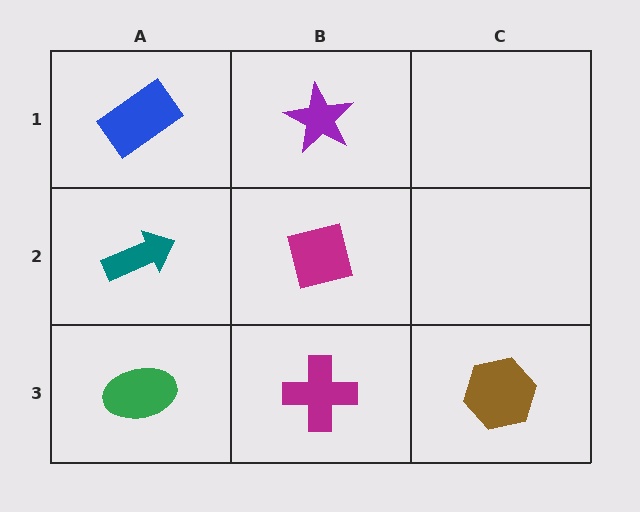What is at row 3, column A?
A green ellipse.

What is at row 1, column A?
A blue rectangle.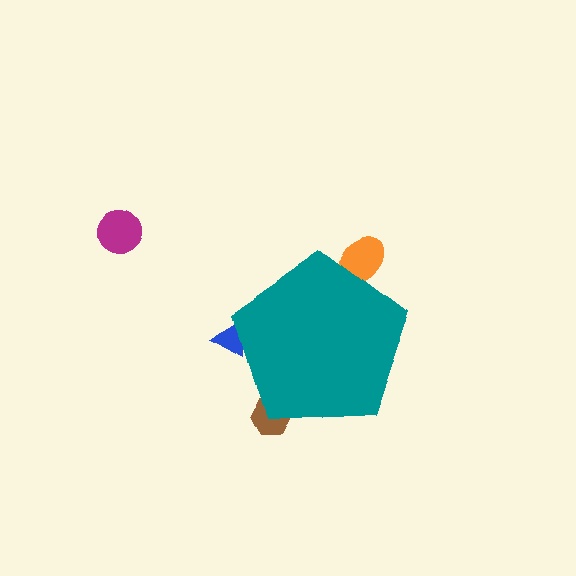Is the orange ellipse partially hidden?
Yes, the orange ellipse is partially hidden behind the teal pentagon.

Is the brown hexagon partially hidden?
Yes, the brown hexagon is partially hidden behind the teal pentagon.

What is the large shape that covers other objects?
A teal pentagon.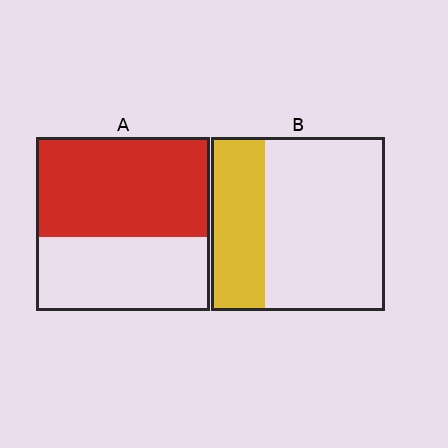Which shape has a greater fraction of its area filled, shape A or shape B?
Shape A.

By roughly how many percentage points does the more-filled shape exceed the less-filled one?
By roughly 25 percentage points (A over B).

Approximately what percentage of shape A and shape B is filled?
A is approximately 55% and B is approximately 30%.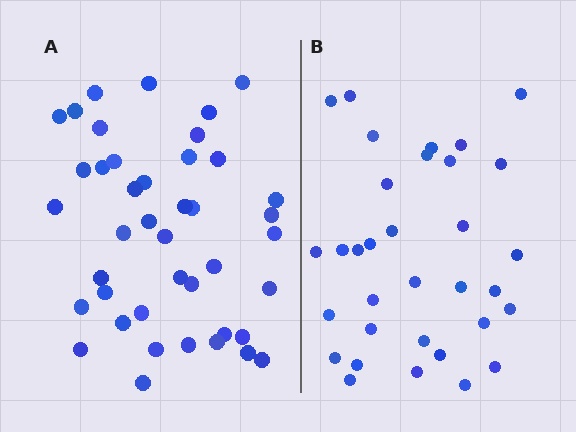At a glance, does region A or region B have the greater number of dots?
Region A (the left region) has more dots.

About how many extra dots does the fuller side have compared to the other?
Region A has roughly 8 or so more dots than region B.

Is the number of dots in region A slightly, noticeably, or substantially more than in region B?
Region A has noticeably more, but not dramatically so. The ratio is roughly 1.3 to 1.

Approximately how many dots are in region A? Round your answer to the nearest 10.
About 40 dots. (The exact count is 42, which rounds to 40.)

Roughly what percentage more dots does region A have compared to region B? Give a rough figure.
About 25% more.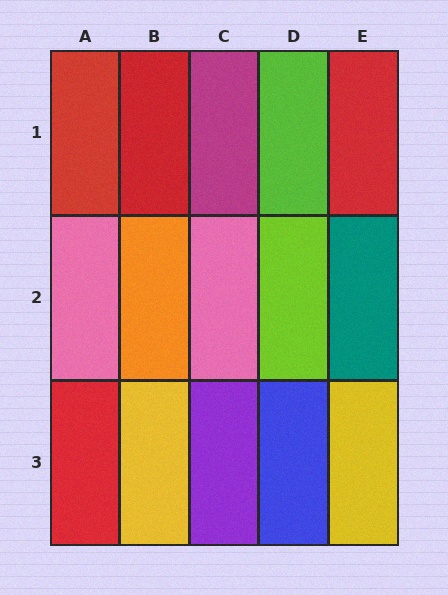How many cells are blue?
1 cell is blue.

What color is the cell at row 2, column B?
Orange.